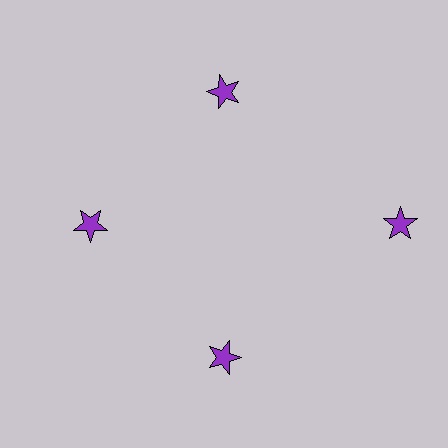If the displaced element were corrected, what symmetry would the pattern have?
It would have 4-fold rotational symmetry — the pattern would map onto itself every 90 degrees.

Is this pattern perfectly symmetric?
No. The 4 purple stars are arranged in a ring, but one element near the 3 o'clock position is pushed outward from the center, breaking the 4-fold rotational symmetry.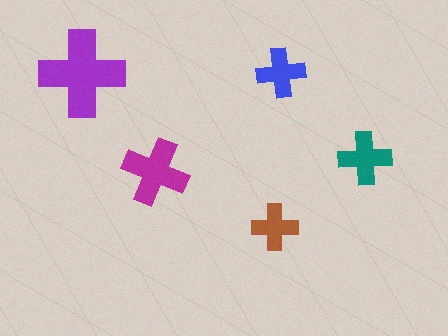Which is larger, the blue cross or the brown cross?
The blue one.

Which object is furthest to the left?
The purple cross is leftmost.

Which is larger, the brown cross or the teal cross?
The teal one.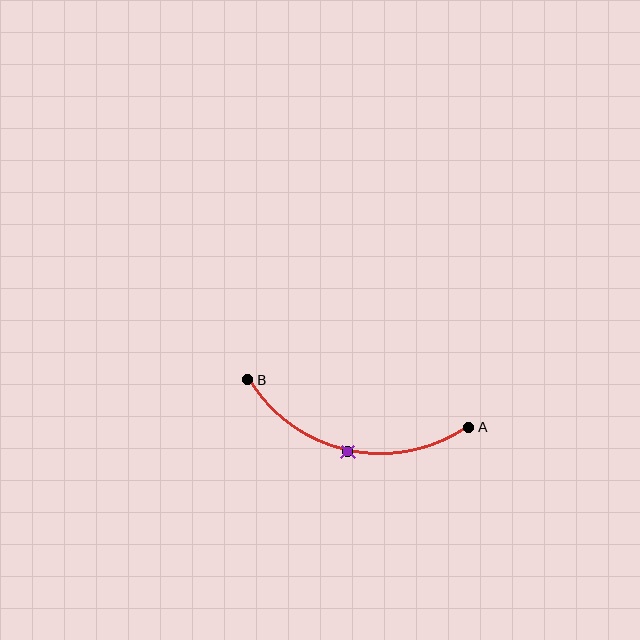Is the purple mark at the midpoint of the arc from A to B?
Yes. The purple mark lies on the arc at equal arc-length from both A and B — it is the arc midpoint.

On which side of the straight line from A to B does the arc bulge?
The arc bulges below the straight line connecting A and B.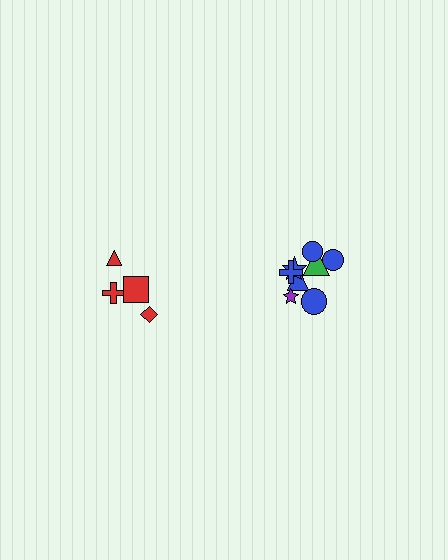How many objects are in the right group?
There are 8 objects.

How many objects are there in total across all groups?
There are 12 objects.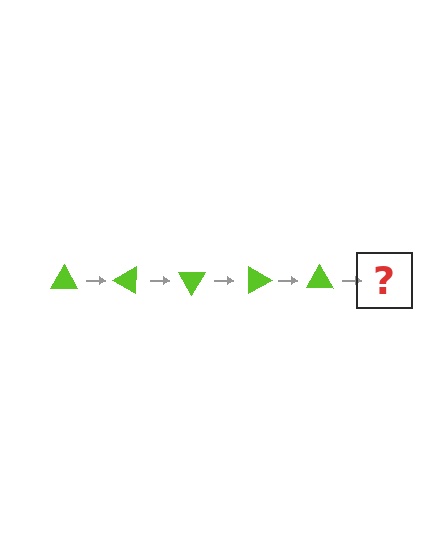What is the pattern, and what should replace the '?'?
The pattern is that the triangle rotates 30 degrees each step. The '?' should be a lime triangle rotated 150 degrees.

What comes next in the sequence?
The next element should be a lime triangle rotated 150 degrees.